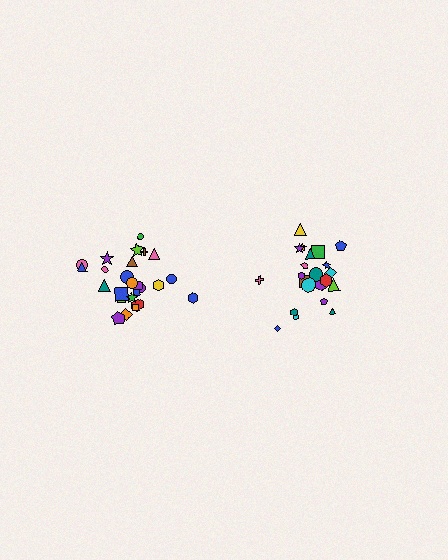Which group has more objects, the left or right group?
The left group.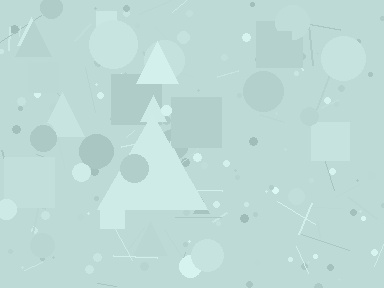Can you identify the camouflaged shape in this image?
The camouflaged shape is a triangle.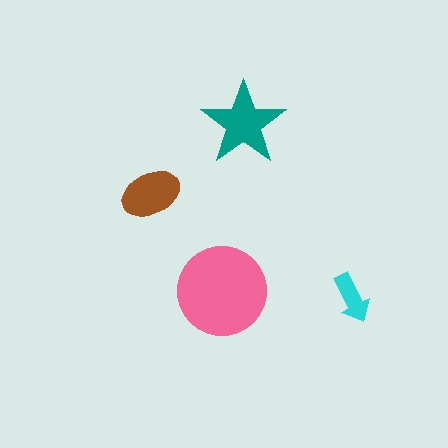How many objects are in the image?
There are 4 objects in the image.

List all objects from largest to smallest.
The pink circle, the teal star, the brown ellipse, the cyan arrow.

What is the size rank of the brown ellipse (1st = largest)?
3rd.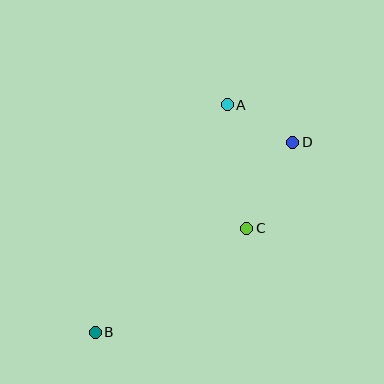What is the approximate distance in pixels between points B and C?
The distance between B and C is approximately 184 pixels.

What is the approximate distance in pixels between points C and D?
The distance between C and D is approximately 98 pixels.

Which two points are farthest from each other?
Points B and D are farthest from each other.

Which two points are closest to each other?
Points A and D are closest to each other.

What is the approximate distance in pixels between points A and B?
The distance between A and B is approximately 263 pixels.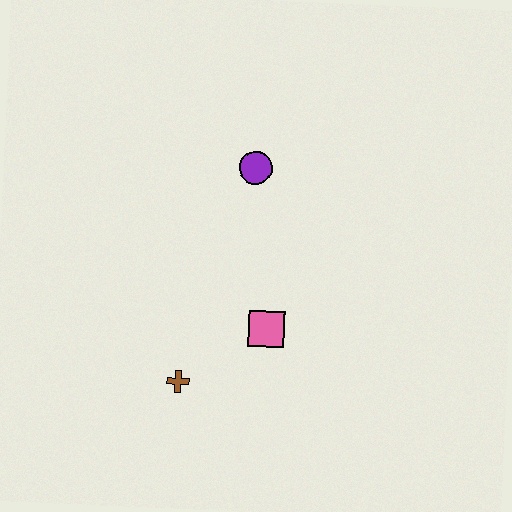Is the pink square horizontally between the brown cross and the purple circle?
No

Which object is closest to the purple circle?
The pink square is closest to the purple circle.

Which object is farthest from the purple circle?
The brown cross is farthest from the purple circle.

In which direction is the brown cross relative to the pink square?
The brown cross is to the left of the pink square.